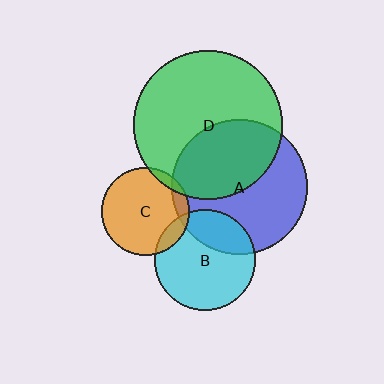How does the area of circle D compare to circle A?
Approximately 1.2 times.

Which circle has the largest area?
Circle D (green).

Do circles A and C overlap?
Yes.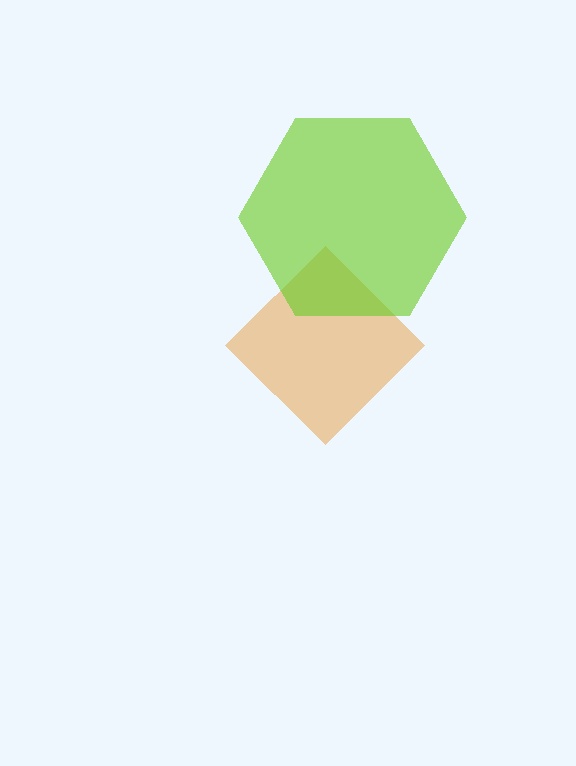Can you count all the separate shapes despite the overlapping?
Yes, there are 2 separate shapes.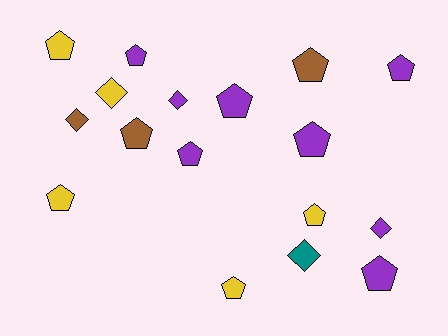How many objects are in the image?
There are 17 objects.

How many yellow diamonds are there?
There is 1 yellow diamond.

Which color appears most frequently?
Purple, with 8 objects.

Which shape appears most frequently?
Pentagon, with 12 objects.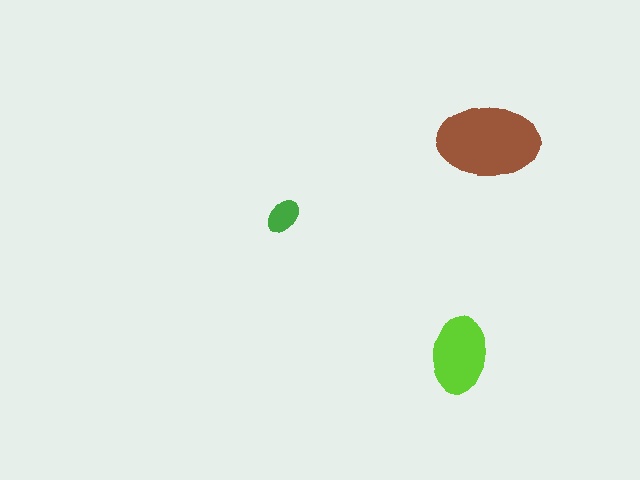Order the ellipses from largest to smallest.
the brown one, the lime one, the green one.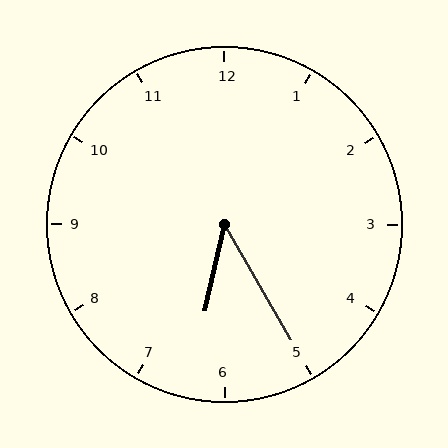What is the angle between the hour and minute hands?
Approximately 42 degrees.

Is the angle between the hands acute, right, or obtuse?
It is acute.